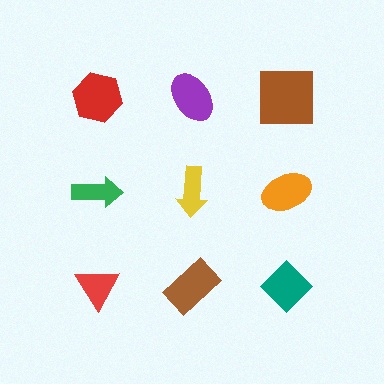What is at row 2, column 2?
A yellow arrow.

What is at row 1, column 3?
A brown square.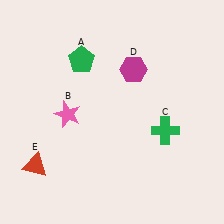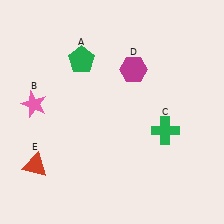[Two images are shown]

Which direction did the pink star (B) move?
The pink star (B) moved left.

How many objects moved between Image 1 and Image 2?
1 object moved between the two images.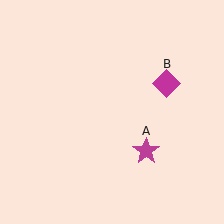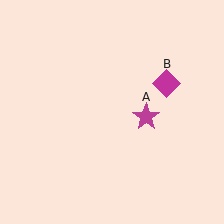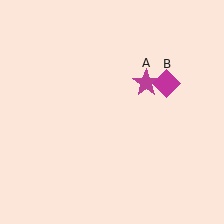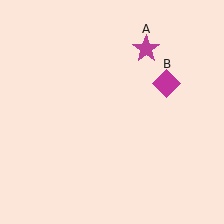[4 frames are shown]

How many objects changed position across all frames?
1 object changed position: magenta star (object A).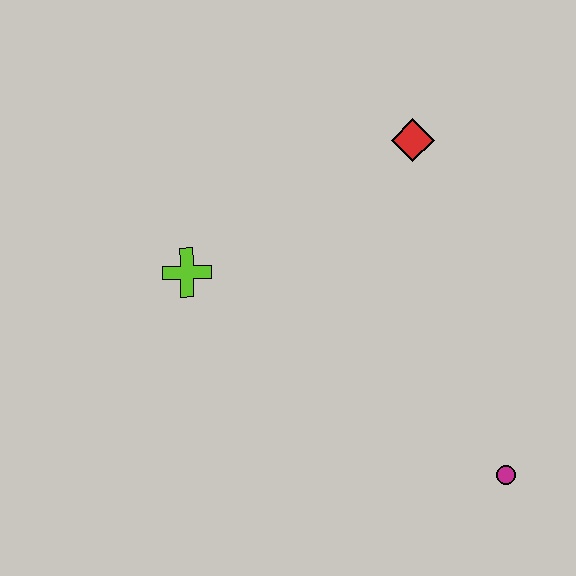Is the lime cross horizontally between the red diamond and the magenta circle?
No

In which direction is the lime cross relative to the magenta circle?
The lime cross is to the left of the magenta circle.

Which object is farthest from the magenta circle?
The lime cross is farthest from the magenta circle.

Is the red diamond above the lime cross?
Yes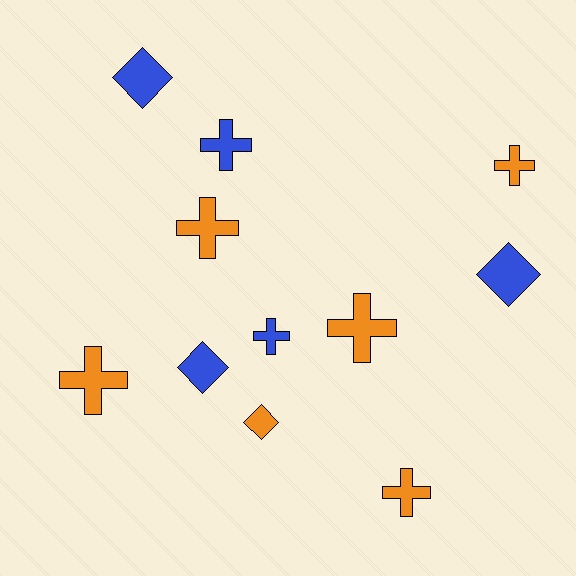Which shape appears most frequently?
Cross, with 7 objects.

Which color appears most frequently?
Orange, with 6 objects.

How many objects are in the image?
There are 11 objects.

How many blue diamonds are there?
There are 3 blue diamonds.